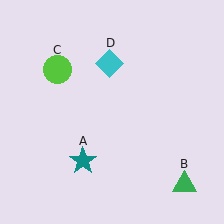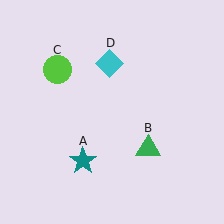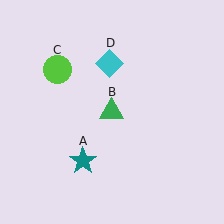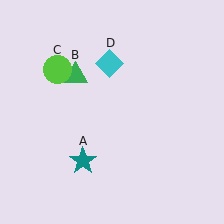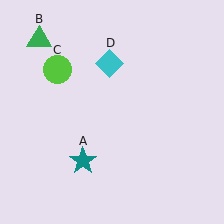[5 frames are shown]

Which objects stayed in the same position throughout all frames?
Teal star (object A) and lime circle (object C) and cyan diamond (object D) remained stationary.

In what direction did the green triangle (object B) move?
The green triangle (object B) moved up and to the left.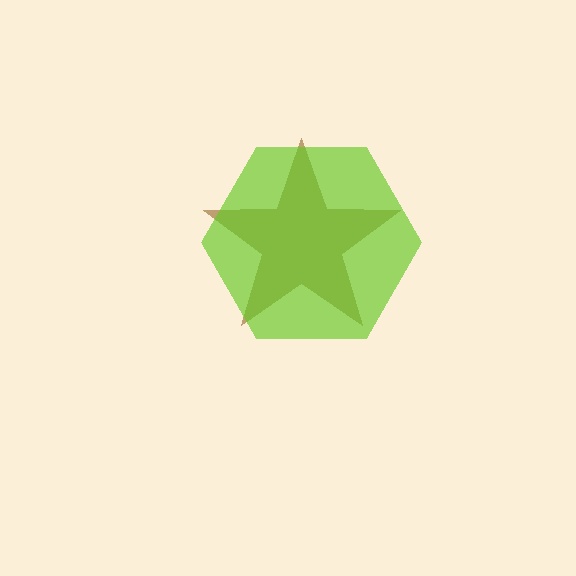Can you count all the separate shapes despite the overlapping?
Yes, there are 2 separate shapes.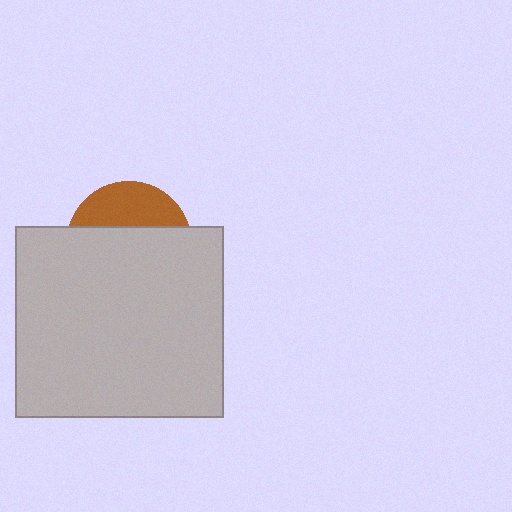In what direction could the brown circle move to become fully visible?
The brown circle could move up. That would shift it out from behind the light gray rectangle entirely.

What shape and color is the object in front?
The object in front is a light gray rectangle.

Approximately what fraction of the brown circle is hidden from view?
Roughly 69% of the brown circle is hidden behind the light gray rectangle.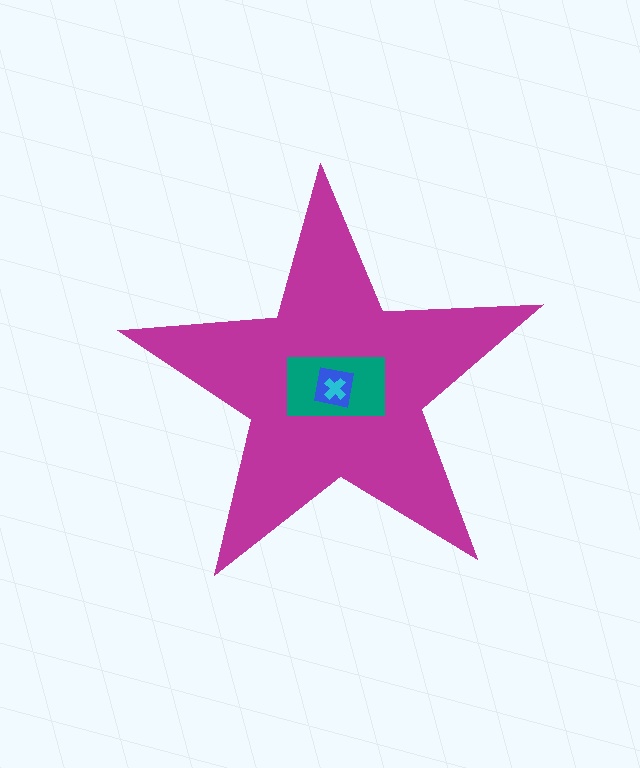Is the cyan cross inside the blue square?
Yes.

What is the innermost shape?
The cyan cross.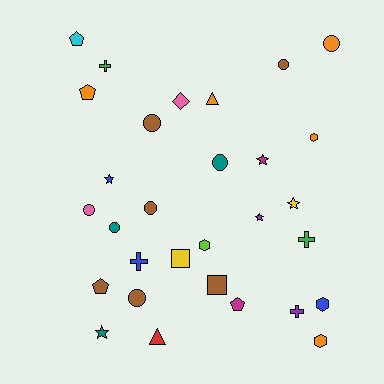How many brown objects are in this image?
There are 6 brown objects.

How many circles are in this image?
There are 8 circles.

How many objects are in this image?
There are 30 objects.